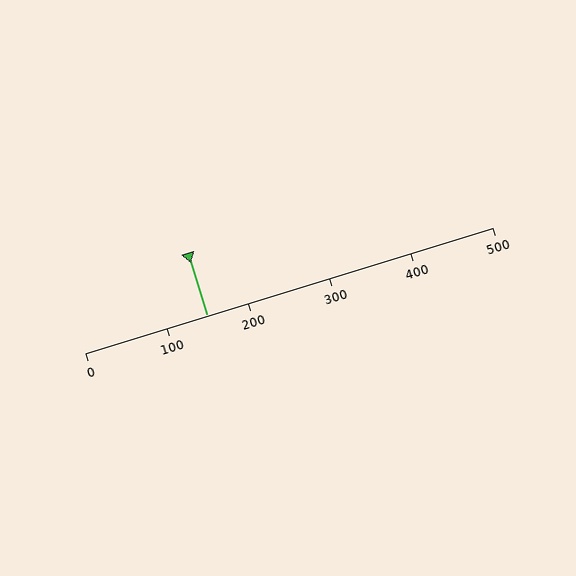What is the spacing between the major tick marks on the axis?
The major ticks are spaced 100 apart.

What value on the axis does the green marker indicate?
The marker indicates approximately 150.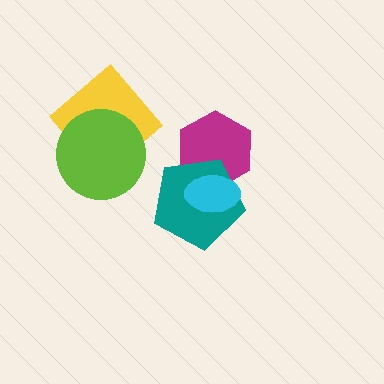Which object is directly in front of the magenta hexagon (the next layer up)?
The teal pentagon is directly in front of the magenta hexagon.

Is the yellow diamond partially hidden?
Yes, it is partially covered by another shape.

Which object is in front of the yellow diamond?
The lime circle is in front of the yellow diamond.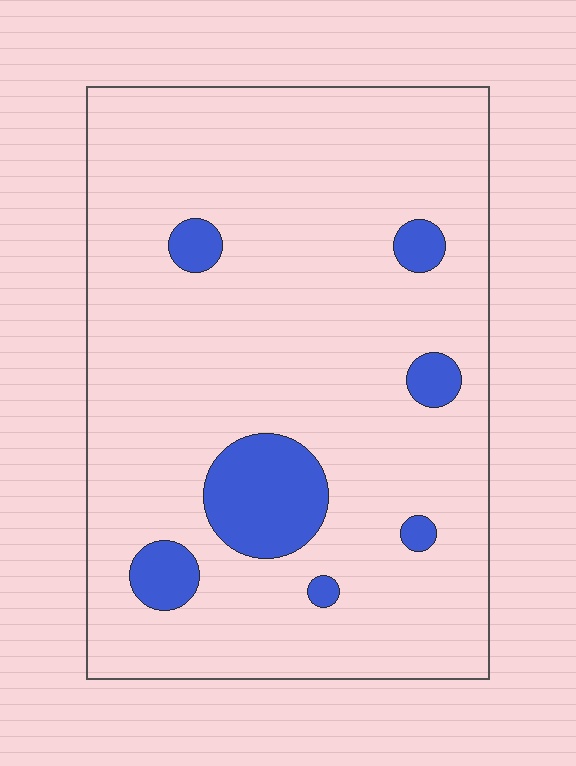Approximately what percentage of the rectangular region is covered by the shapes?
Approximately 10%.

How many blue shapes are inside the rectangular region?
7.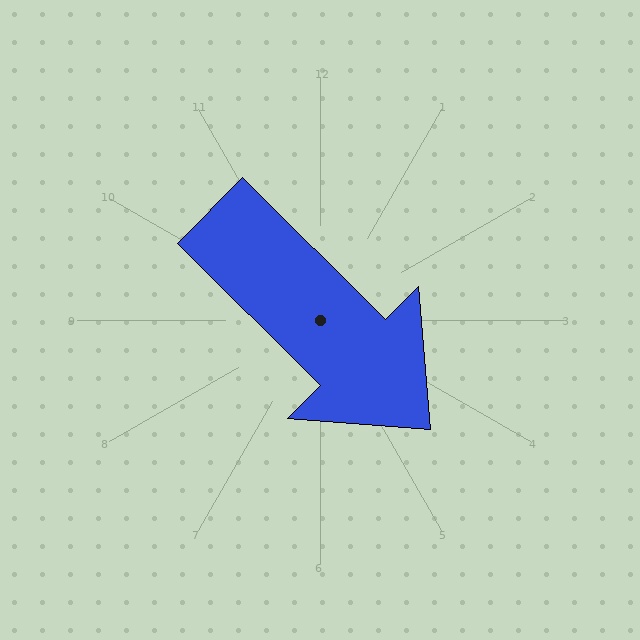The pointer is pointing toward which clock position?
Roughly 4 o'clock.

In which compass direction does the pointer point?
Southeast.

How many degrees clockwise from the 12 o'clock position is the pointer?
Approximately 135 degrees.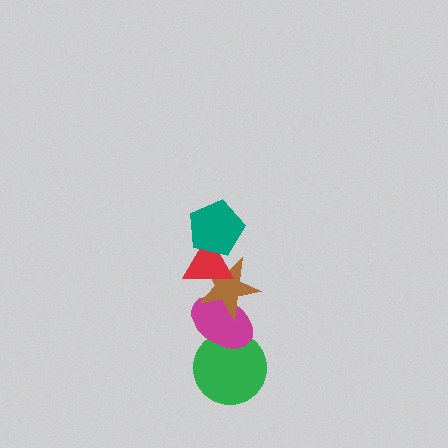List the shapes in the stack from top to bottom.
From top to bottom: the teal pentagon, the red triangle, the brown star, the magenta ellipse, the green circle.